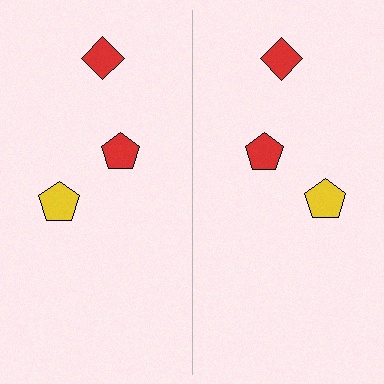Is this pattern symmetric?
Yes, this pattern has bilateral (reflection) symmetry.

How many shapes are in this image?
There are 6 shapes in this image.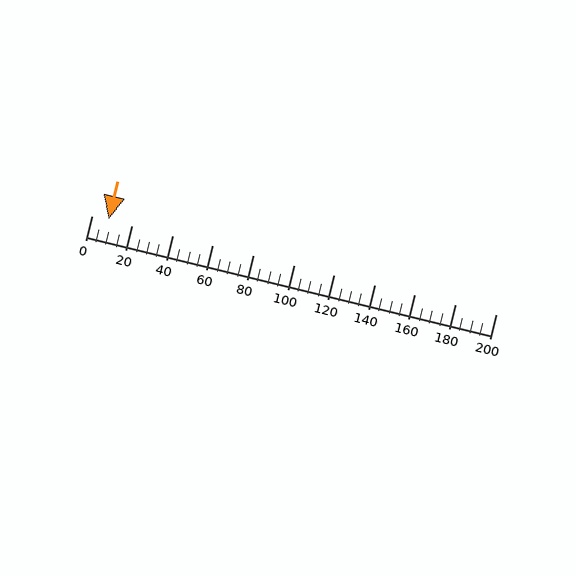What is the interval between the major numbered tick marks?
The major tick marks are spaced 20 units apart.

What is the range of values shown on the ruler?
The ruler shows values from 0 to 200.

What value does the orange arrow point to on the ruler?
The orange arrow points to approximately 8.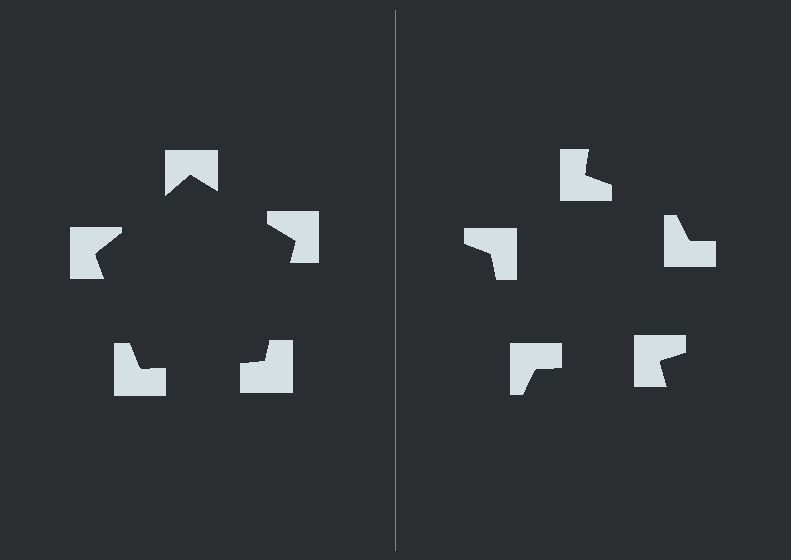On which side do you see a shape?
An illusory pentagon appears on the left side. On the right side the wedge cuts are rotated, so no coherent shape forms.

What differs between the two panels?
The notched squares are positioned identically on both sides; only the wedge orientations differ. On the left they align to a pentagon; on the right they are misaligned.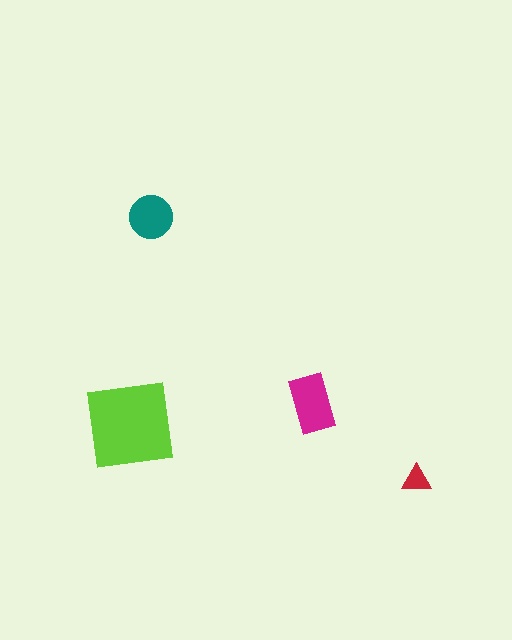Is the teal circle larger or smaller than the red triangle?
Larger.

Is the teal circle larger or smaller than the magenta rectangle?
Smaller.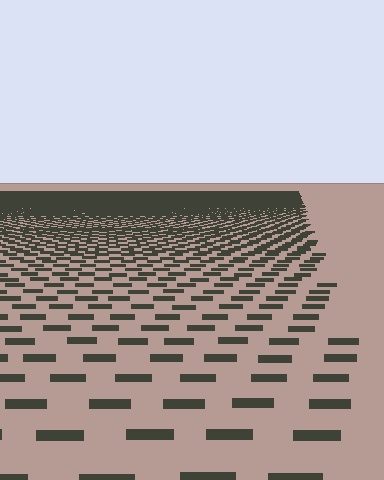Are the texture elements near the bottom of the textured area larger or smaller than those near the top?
Larger. Near the bottom, elements are closer to the viewer and appear at a bigger on-screen size.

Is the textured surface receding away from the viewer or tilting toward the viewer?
The surface is receding away from the viewer. Texture elements get smaller and denser toward the top.